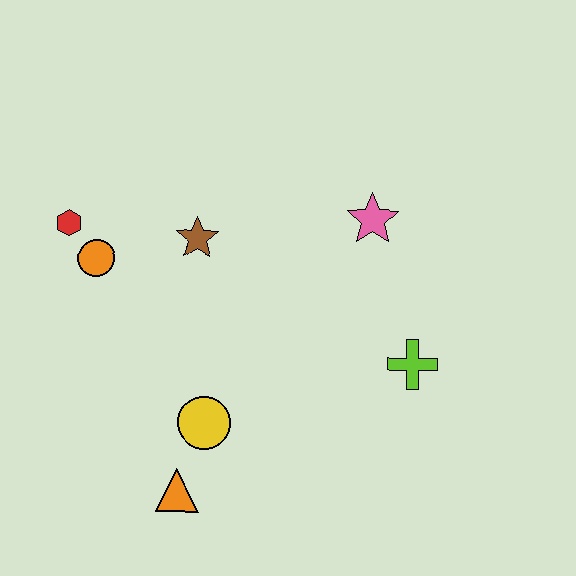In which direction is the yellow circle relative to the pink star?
The yellow circle is below the pink star.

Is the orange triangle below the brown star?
Yes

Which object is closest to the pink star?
The lime cross is closest to the pink star.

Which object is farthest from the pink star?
The orange triangle is farthest from the pink star.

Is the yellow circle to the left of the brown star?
No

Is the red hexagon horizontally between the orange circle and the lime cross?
No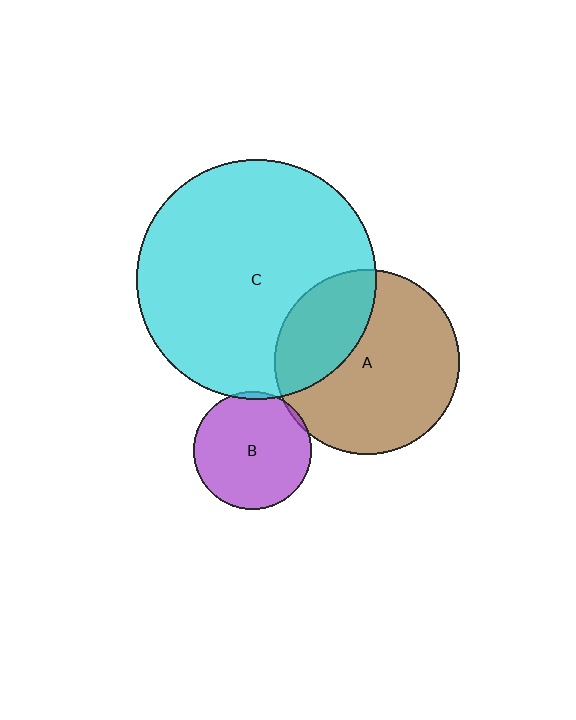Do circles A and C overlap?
Yes.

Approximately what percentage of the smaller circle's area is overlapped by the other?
Approximately 30%.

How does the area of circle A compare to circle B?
Approximately 2.5 times.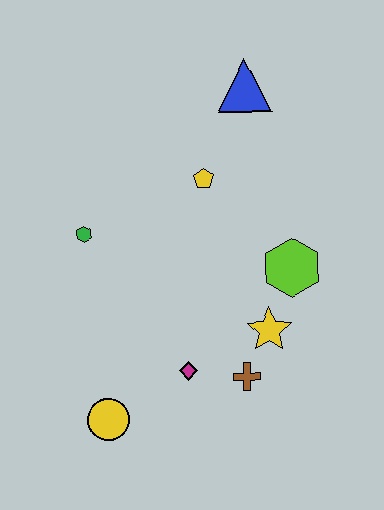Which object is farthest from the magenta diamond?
The blue triangle is farthest from the magenta diamond.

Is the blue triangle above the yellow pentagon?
Yes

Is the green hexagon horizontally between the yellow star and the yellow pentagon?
No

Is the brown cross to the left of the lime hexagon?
Yes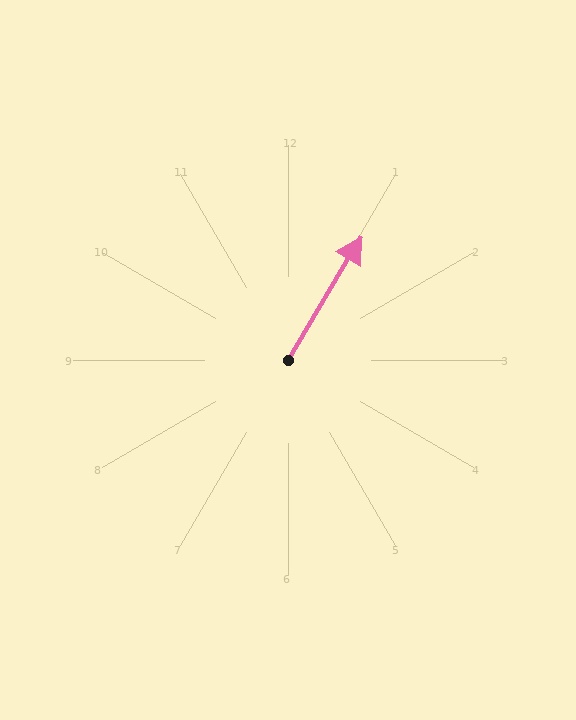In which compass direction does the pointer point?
Northeast.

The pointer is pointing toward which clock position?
Roughly 1 o'clock.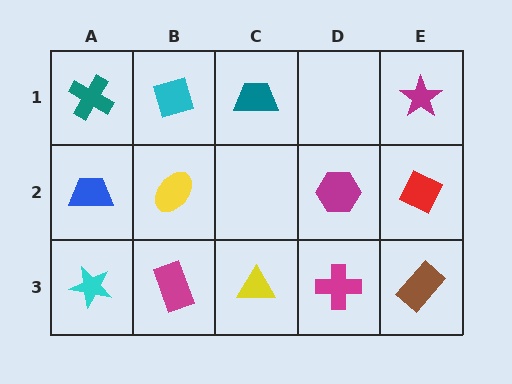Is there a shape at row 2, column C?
No, that cell is empty.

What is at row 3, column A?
A cyan star.